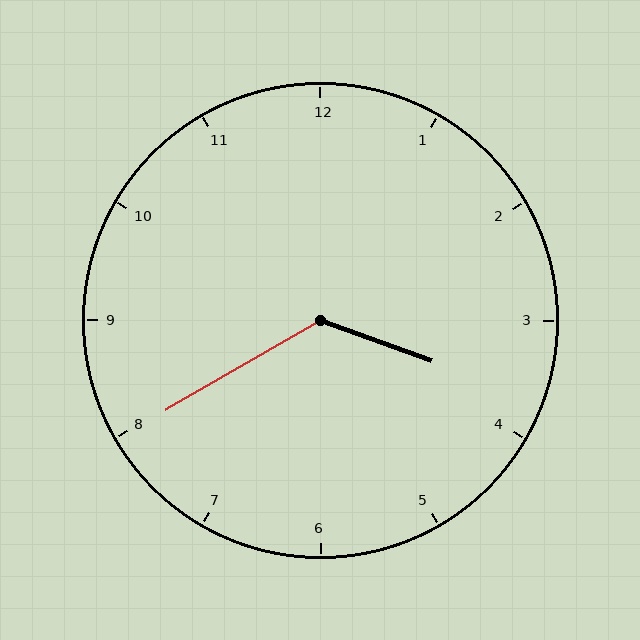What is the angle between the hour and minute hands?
Approximately 130 degrees.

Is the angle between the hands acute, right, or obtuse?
It is obtuse.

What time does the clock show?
3:40.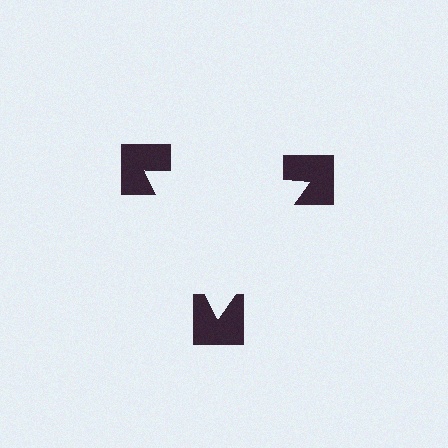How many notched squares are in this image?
There are 3 — one at each vertex of the illusory triangle.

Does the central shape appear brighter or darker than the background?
It typically appears slightly brighter than the background, even though no actual brightness change is drawn.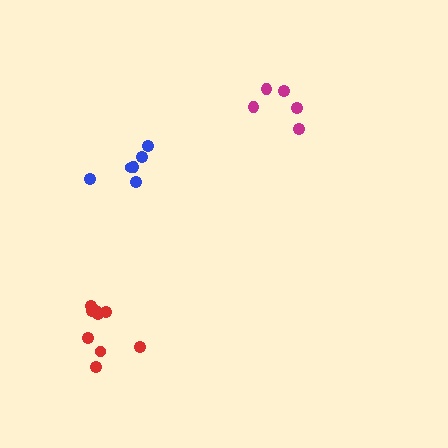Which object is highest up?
The magenta cluster is topmost.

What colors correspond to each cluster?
The clusters are colored: magenta, blue, red.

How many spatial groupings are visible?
There are 3 spatial groupings.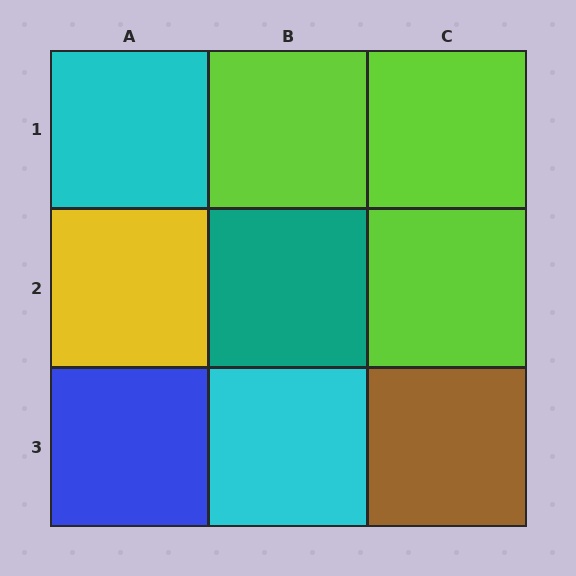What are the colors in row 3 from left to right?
Blue, cyan, brown.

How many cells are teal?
1 cell is teal.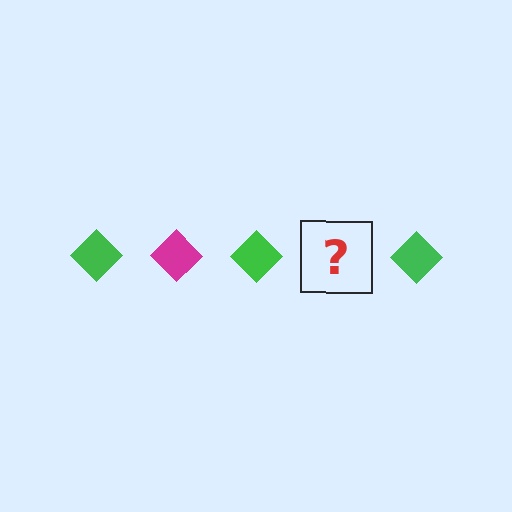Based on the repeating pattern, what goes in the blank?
The blank should be a magenta diamond.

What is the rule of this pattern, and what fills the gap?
The rule is that the pattern cycles through green, magenta diamonds. The gap should be filled with a magenta diamond.